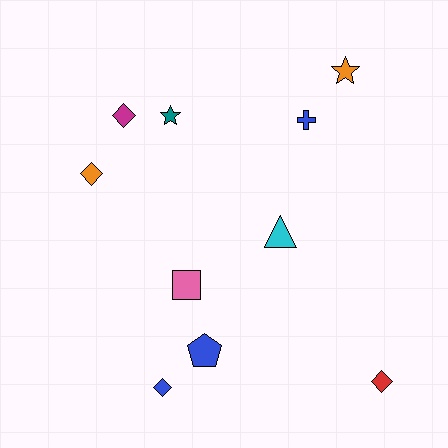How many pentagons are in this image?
There is 1 pentagon.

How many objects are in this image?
There are 10 objects.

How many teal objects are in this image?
There is 1 teal object.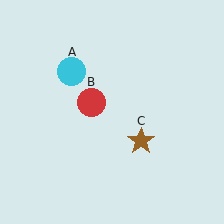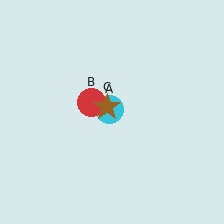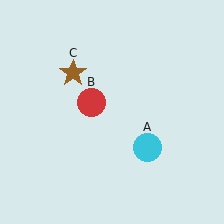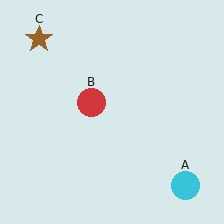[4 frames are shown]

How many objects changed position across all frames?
2 objects changed position: cyan circle (object A), brown star (object C).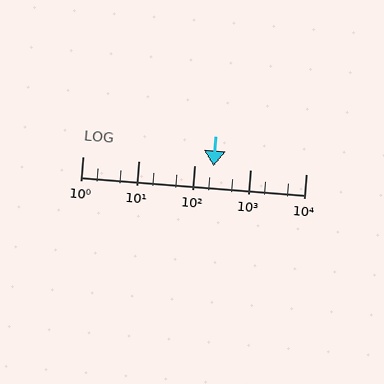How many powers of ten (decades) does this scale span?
The scale spans 4 decades, from 1 to 10000.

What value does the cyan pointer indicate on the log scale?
The pointer indicates approximately 220.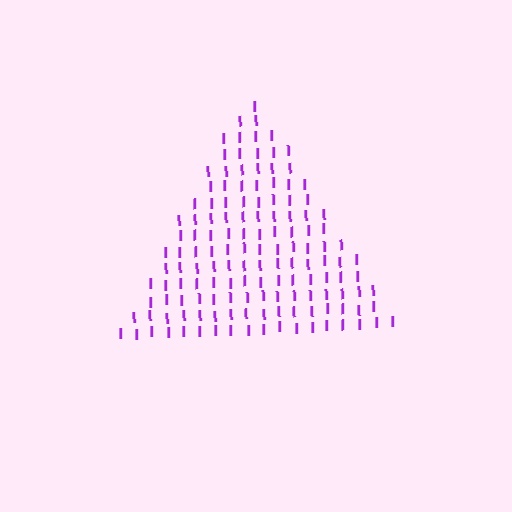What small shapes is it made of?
It is made of small letter I's.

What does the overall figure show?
The overall figure shows a triangle.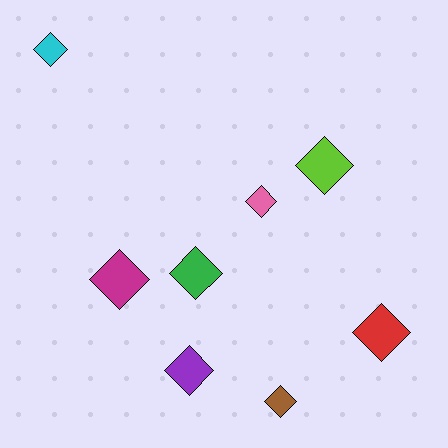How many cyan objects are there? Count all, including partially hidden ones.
There is 1 cyan object.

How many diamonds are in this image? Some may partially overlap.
There are 8 diamonds.